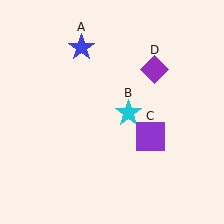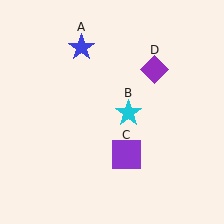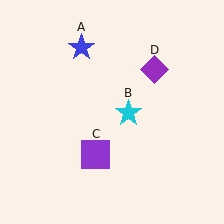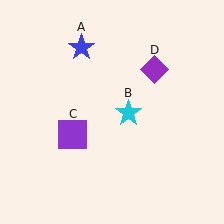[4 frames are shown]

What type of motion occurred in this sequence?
The purple square (object C) rotated clockwise around the center of the scene.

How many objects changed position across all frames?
1 object changed position: purple square (object C).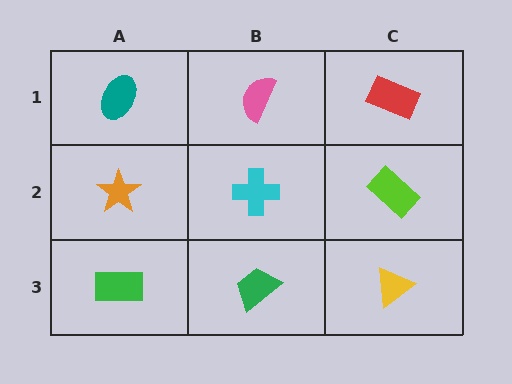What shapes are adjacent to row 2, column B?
A pink semicircle (row 1, column B), a green trapezoid (row 3, column B), an orange star (row 2, column A), a lime rectangle (row 2, column C).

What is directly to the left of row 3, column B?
A green rectangle.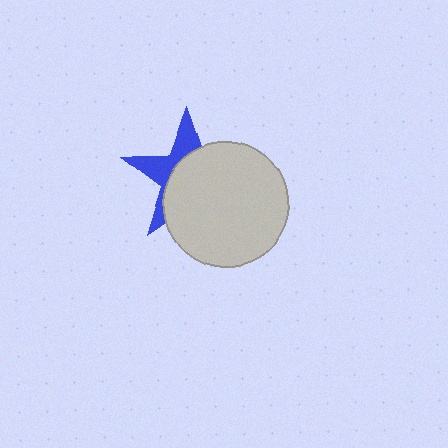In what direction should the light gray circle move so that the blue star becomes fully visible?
The light gray circle should move toward the lower-right. That is the shortest direction to clear the overlap and leave the blue star fully visible.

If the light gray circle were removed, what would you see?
You would see the complete blue star.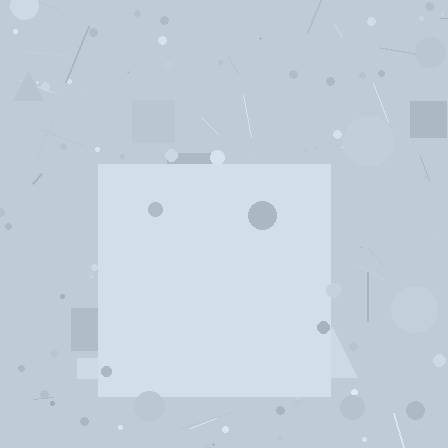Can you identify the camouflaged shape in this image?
The camouflaged shape is a square.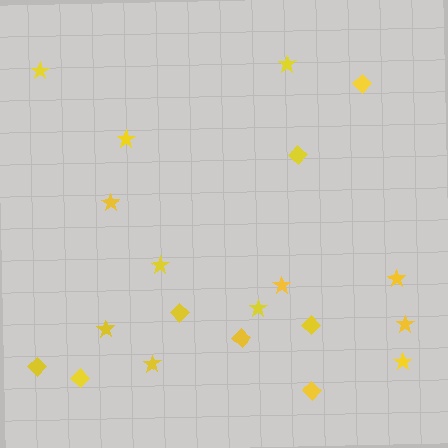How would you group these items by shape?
There are 2 groups: one group of diamonds (8) and one group of stars (12).